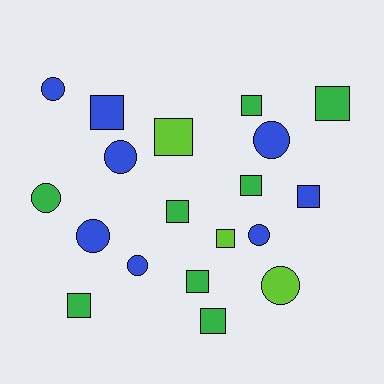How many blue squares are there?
There are 2 blue squares.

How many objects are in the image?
There are 19 objects.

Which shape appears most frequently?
Square, with 11 objects.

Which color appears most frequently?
Blue, with 8 objects.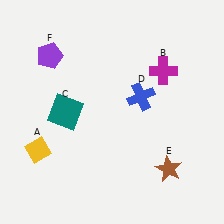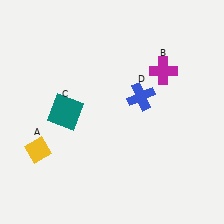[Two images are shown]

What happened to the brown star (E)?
The brown star (E) was removed in Image 2. It was in the bottom-right area of Image 1.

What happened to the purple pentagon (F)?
The purple pentagon (F) was removed in Image 2. It was in the top-left area of Image 1.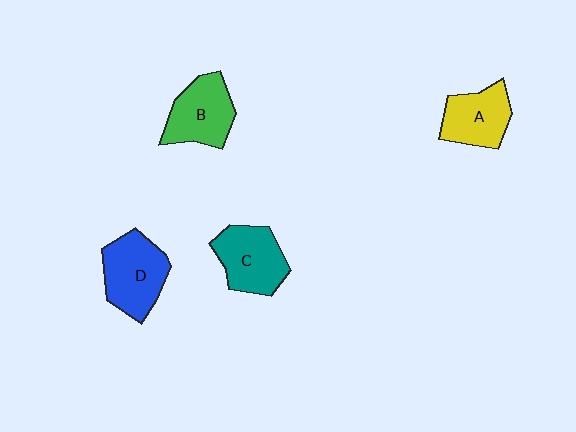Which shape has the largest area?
Shape D (blue).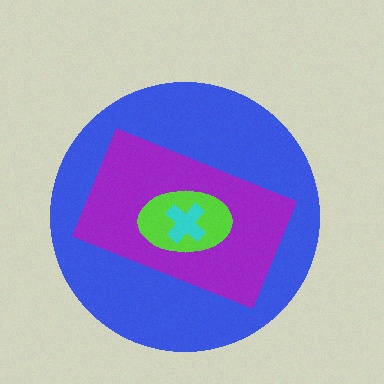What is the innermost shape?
The cyan cross.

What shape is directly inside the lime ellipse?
The cyan cross.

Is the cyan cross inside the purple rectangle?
Yes.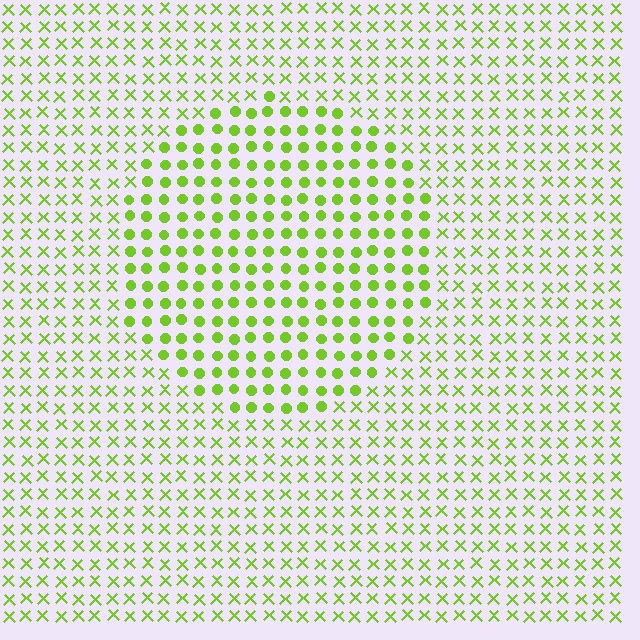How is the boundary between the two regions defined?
The boundary is defined by a change in element shape: circles inside vs. X marks outside. All elements share the same color and spacing.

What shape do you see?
I see a circle.